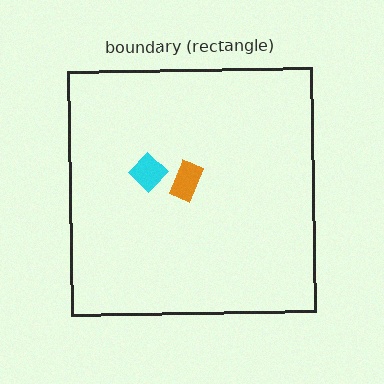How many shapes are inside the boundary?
2 inside, 0 outside.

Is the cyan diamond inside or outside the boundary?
Inside.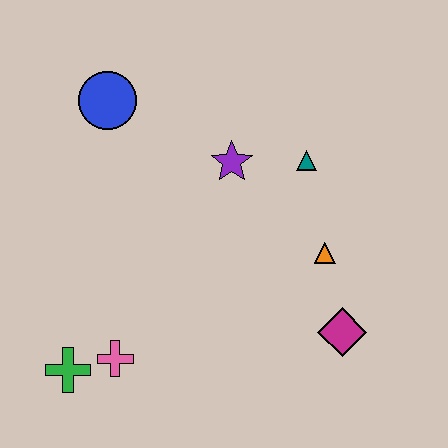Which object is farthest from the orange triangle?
The green cross is farthest from the orange triangle.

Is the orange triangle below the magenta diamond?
No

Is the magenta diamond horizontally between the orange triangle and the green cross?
No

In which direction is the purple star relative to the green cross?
The purple star is above the green cross.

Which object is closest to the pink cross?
The green cross is closest to the pink cross.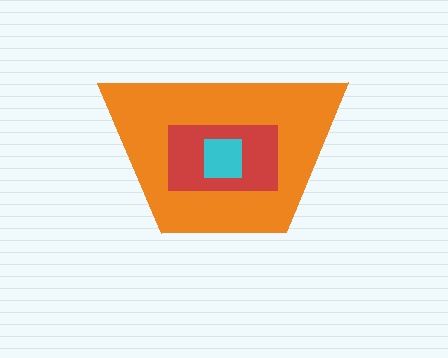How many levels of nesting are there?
3.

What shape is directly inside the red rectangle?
The cyan square.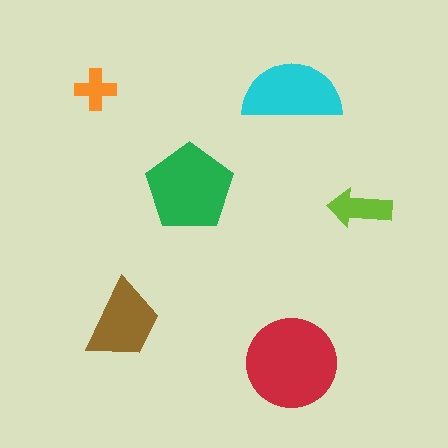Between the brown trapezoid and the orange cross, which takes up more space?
The brown trapezoid.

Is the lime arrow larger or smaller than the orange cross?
Larger.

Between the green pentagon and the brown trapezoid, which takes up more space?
The green pentagon.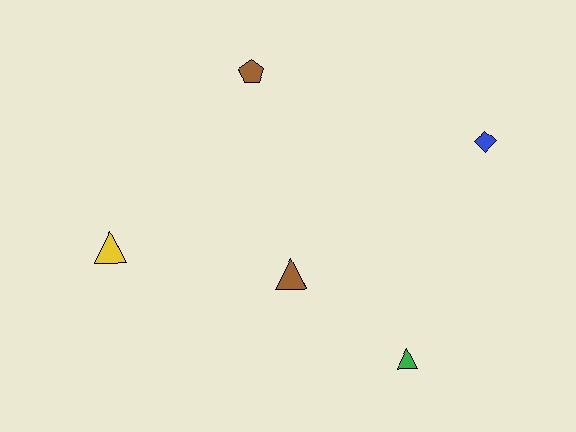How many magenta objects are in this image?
There are no magenta objects.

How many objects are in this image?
There are 5 objects.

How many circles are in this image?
There are no circles.